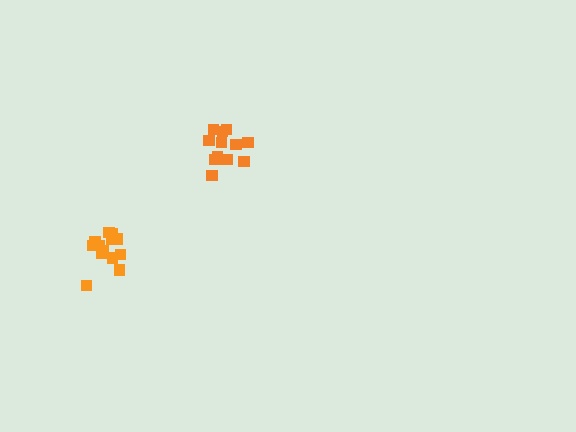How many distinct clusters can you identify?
There are 2 distinct clusters.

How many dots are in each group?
Group 1: 13 dots, Group 2: 12 dots (25 total).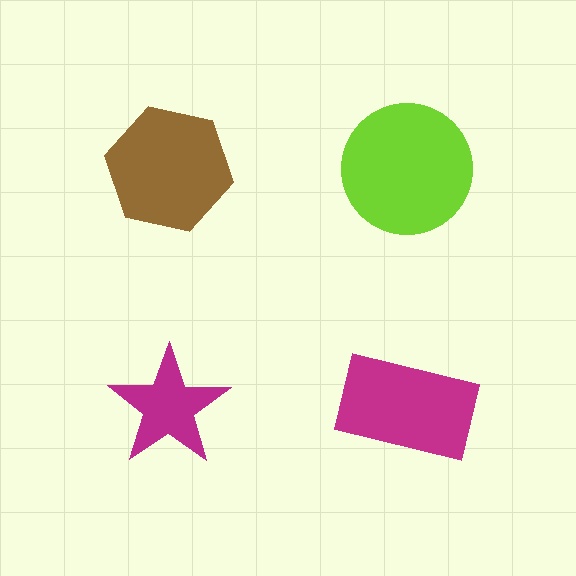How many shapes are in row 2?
2 shapes.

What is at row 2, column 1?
A magenta star.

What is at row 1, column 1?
A brown hexagon.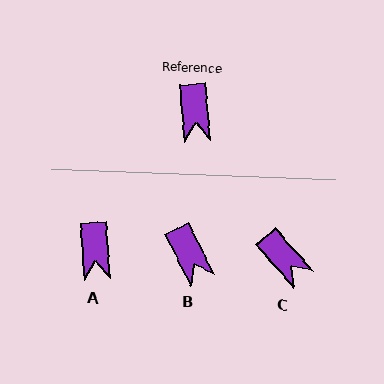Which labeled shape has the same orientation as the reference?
A.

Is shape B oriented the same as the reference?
No, it is off by about 22 degrees.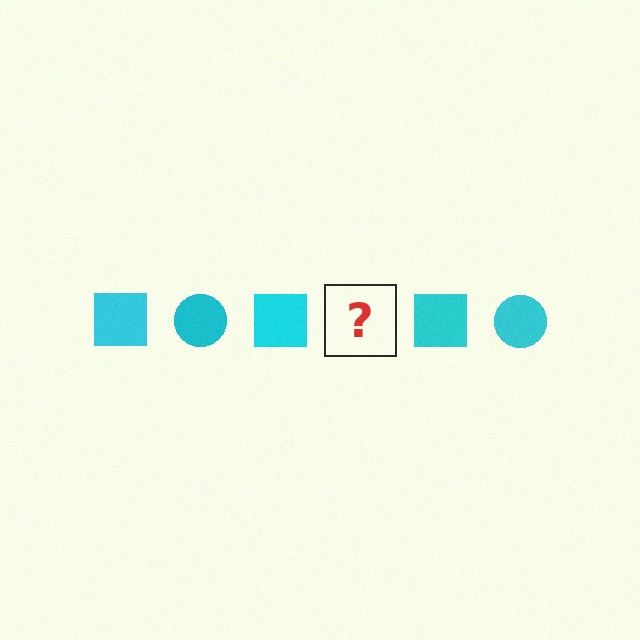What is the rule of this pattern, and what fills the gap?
The rule is that the pattern cycles through square, circle shapes in cyan. The gap should be filled with a cyan circle.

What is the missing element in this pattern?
The missing element is a cyan circle.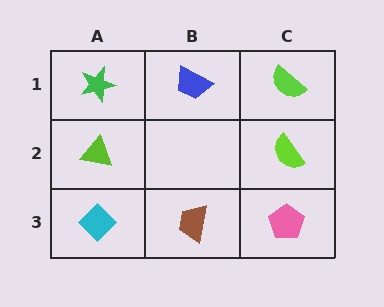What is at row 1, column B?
A blue trapezoid.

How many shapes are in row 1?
3 shapes.